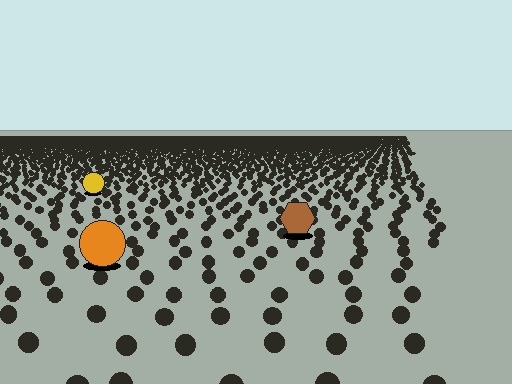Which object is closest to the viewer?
The orange circle is closest. The texture marks near it are larger and more spread out.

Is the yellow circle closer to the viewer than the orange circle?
No. The orange circle is closer — you can tell from the texture gradient: the ground texture is coarser near it.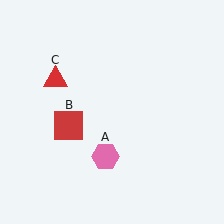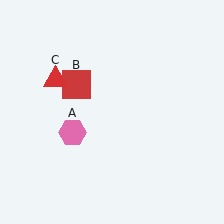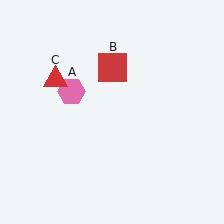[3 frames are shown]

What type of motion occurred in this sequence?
The pink hexagon (object A), red square (object B) rotated clockwise around the center of the scene.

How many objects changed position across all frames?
2 objects changed position: pink hexagon (object A), red square (object B).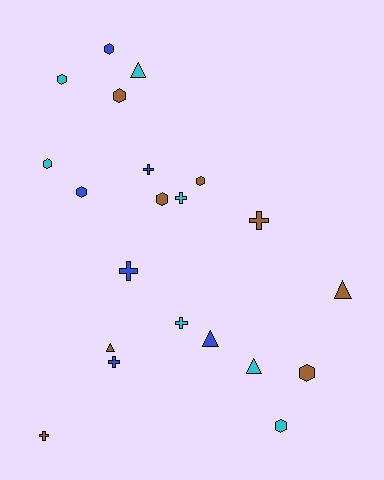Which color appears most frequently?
Brown, with 8 objects.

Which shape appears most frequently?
Hexagon, with 9 objects.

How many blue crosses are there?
There are 3 blue crosses.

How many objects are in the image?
There are 21 objects.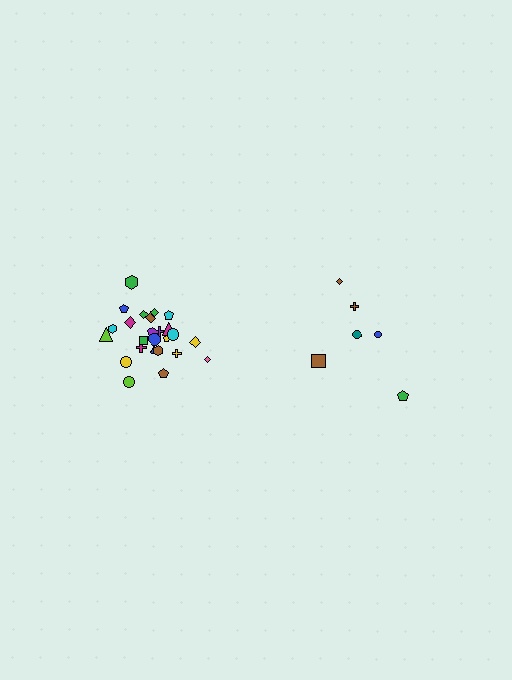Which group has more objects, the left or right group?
The left group.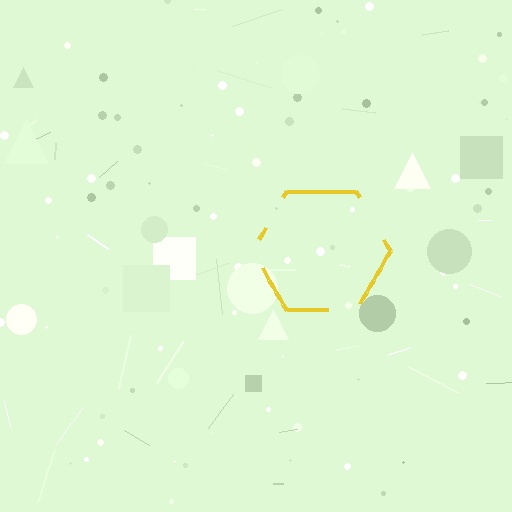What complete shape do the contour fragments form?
The contour fragments form a hexagon.